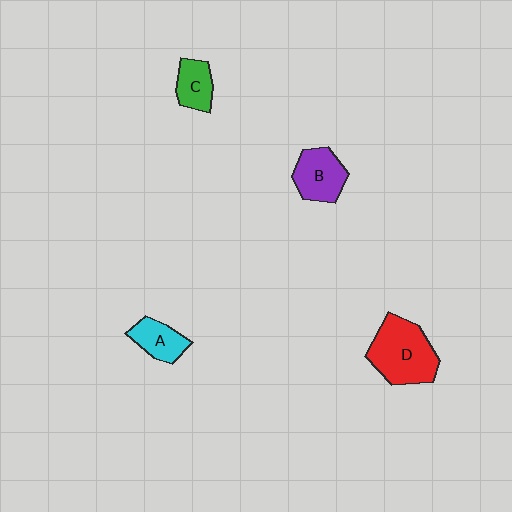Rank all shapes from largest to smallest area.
From largest to smallest: D (red), B (purple), A (cyan), C (green).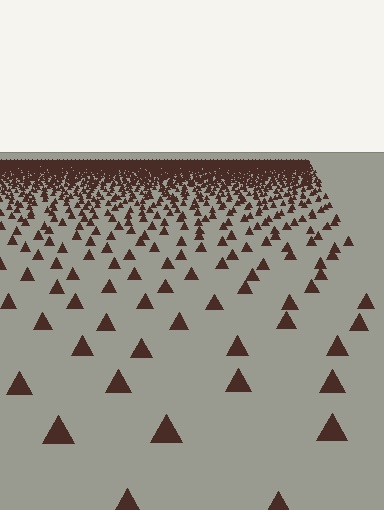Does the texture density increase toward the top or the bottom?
Density increases toward the top.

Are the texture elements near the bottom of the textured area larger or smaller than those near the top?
Larger. Near the bottom, elements are closer to the viewer and appear at a bigger on-screen size.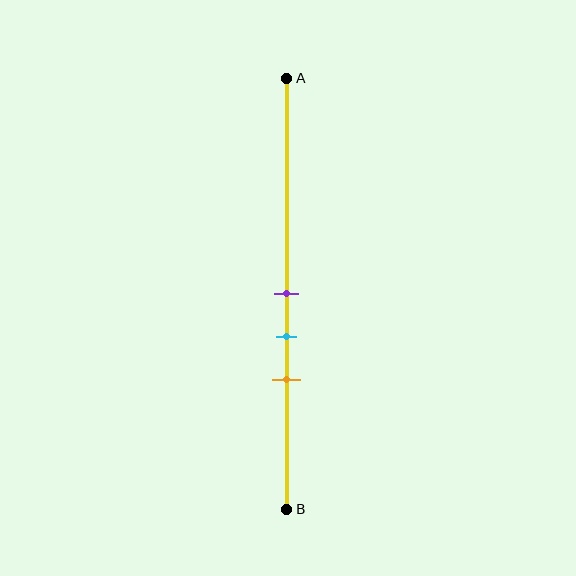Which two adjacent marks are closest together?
The purple and cyan marks are the closest adjacent pair.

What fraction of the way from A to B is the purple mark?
The purple mark is approximately 50% (0.5) of the way from A to B.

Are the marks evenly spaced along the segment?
Yes, the marks are approximately evenly spaced.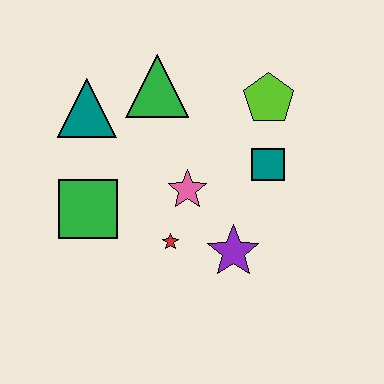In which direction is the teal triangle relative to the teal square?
The teal triangle is to the left of the teal square.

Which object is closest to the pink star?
The red star is closest to the pink star.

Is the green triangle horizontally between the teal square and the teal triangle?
Yes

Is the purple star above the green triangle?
No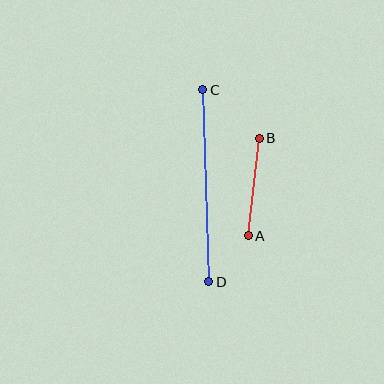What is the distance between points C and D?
The distance is approximately 192 pixels.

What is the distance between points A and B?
The distance is approximately 98 pixels.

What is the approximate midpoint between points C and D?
The midpoint is at approximately (206, 186) pixels.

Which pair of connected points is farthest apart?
Points C and D are farthest apart.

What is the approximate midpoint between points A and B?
The midpoint is at approximately (254, 187) pixels.